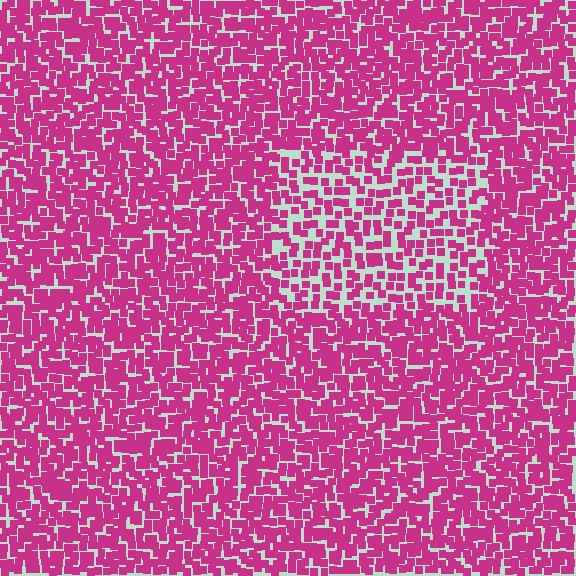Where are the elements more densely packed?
The elements are more densely packed outside the rectangle boundary.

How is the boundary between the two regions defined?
The boundary is defined by a change in element density (approximately 1.7x ratio). All elements are the same color, size, and shape.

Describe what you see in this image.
The image contains small magenta elements arranged at two different densities. A rectangle-shaped region is visible where the elements are less densely packed than the surrounding area.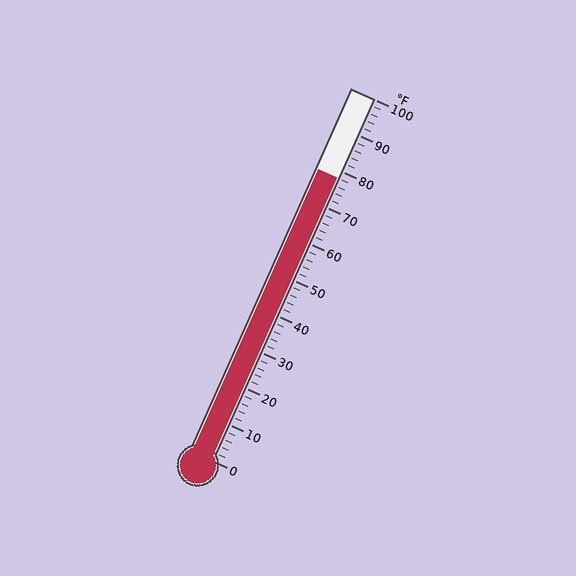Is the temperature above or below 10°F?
The temperature is above 10°F.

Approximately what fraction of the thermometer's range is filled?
The thermometer is filled to approximately 80% of its range.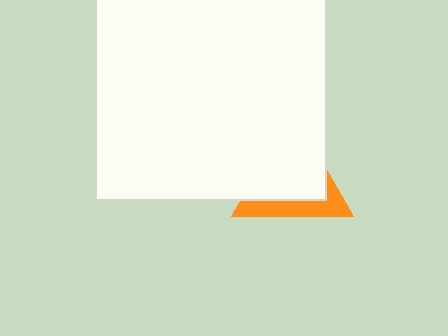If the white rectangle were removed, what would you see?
You would see the complete orange triangle.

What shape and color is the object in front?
The object in front is a white rectangle.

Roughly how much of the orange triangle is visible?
A small part of it is visible (roughly 31%).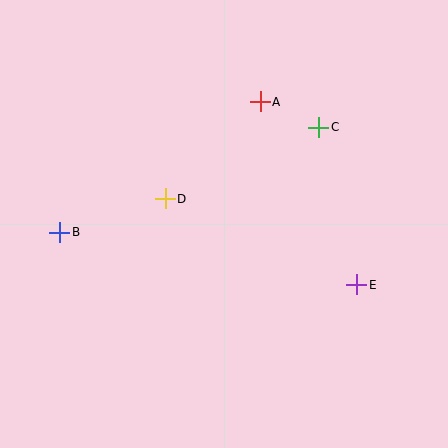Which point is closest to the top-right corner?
Point C is closest to the top-right corner.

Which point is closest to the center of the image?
Point D at (165, 199) is closest to the center.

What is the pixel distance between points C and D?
The distance between C and D is 169 pixels.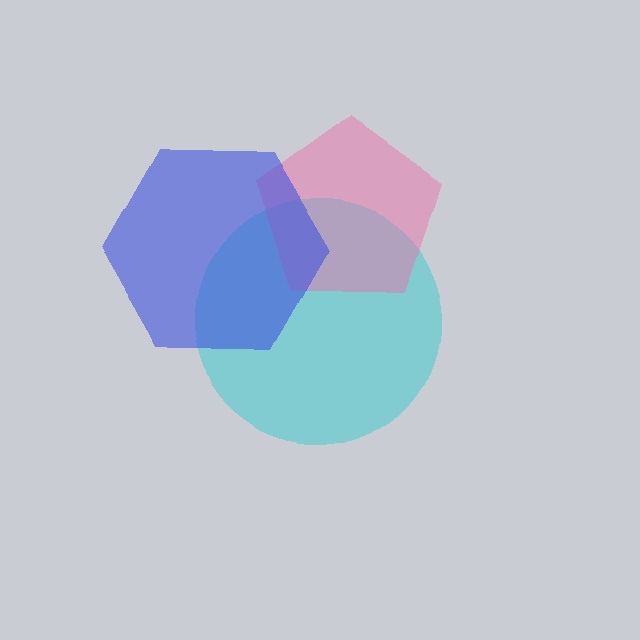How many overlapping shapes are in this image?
There are 3 overlapping shapes in the image.